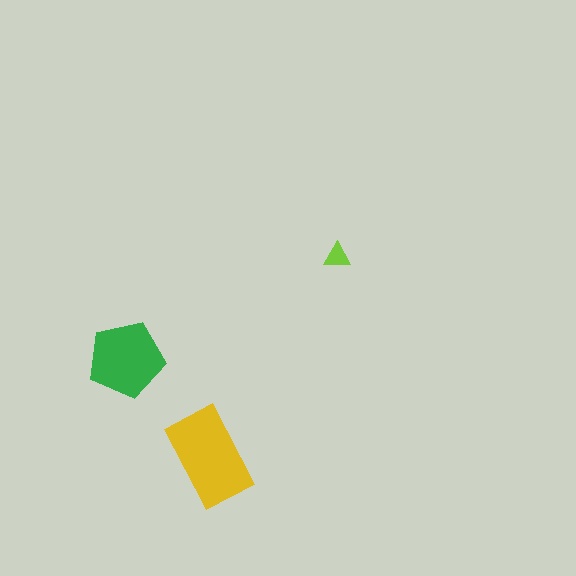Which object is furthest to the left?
The green pentagon is leftmost.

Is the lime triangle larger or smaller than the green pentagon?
Smaller.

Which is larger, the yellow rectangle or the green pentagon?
The yellow rectangle.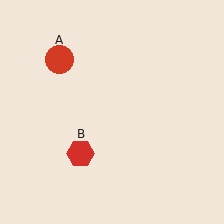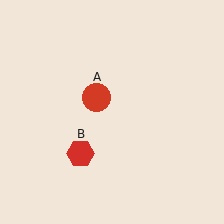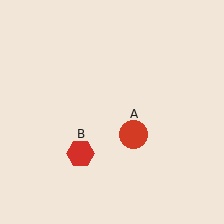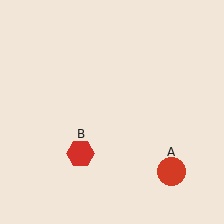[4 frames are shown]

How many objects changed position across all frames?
1 object changed position: red circle (object A).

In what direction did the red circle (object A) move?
The red circle (object A) moved down and to the right.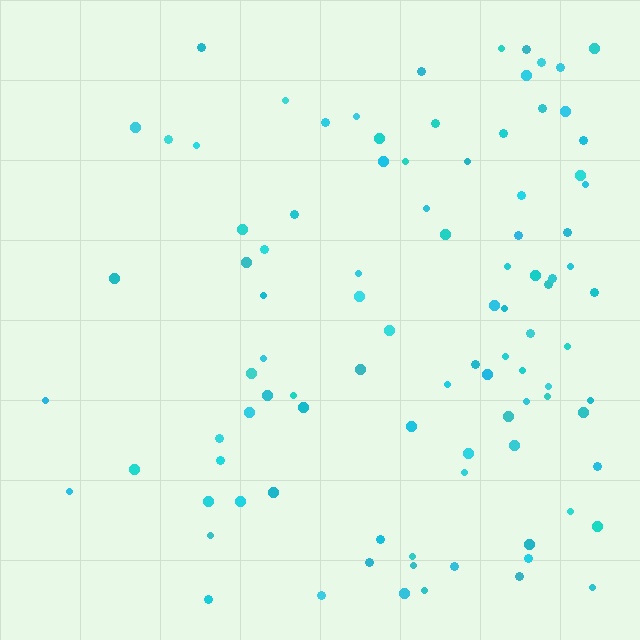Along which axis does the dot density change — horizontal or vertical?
Horizontal.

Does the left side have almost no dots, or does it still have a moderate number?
Still a moderate number, just noticeably fewer than the right.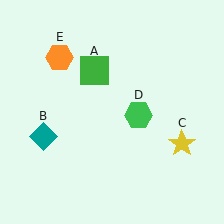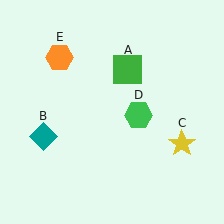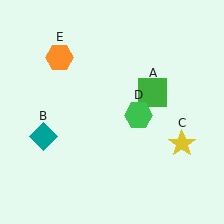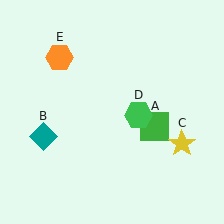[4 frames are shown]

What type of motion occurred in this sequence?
The green square (object A) rotated clockwise around the center of the scene.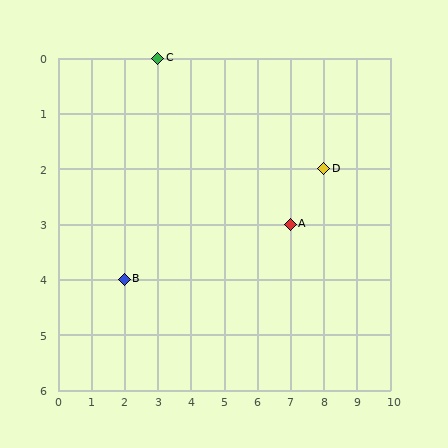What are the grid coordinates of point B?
Point B is at grid coordinates (2, 4).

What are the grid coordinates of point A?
Point A is at grid coordinates (7, 3).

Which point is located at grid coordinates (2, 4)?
Point B is at (2, 4).